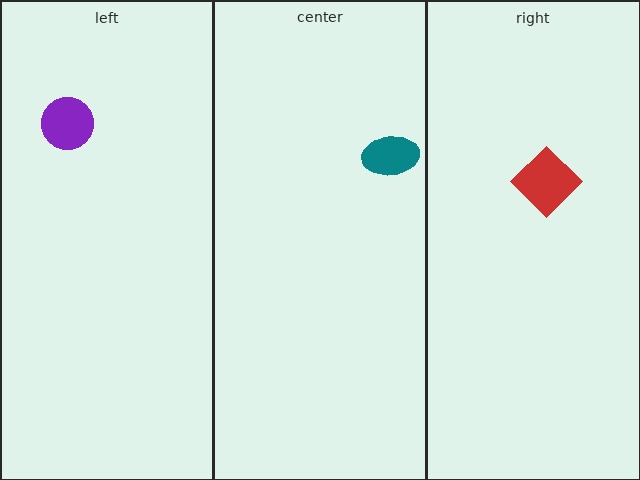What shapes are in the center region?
The teal ellipse.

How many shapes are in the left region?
1.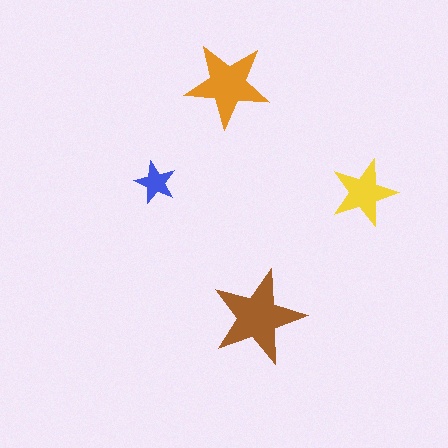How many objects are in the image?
There are 4 objects in the image.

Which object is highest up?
The orange star is topmost.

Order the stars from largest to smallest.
the brown one, the orange one, the yellow one, the blue one.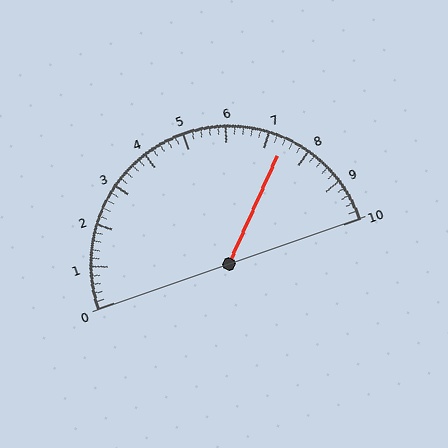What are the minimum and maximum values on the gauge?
The gauge ranges from 0 to 10.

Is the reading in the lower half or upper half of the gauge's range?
The reading is in the upper half of the range (0 to 10).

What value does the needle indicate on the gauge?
The needle indicates approximately 7.4.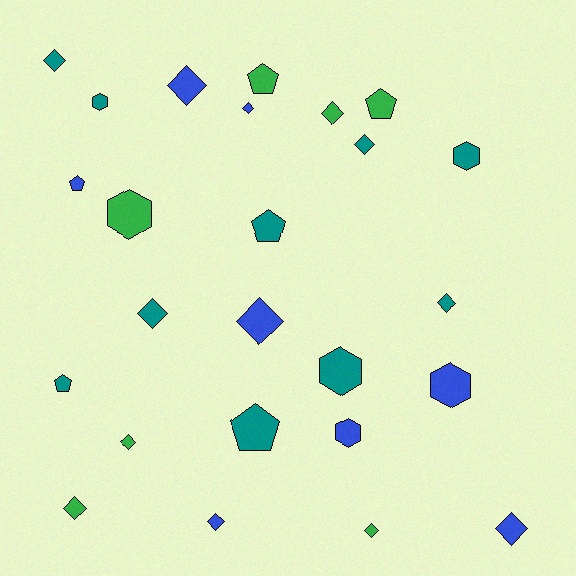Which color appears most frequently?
Teal, with 10 objects.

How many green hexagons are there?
There is 1 green hexagon.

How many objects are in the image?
There are 25 objects.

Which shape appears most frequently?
Diamond, with 13 objects.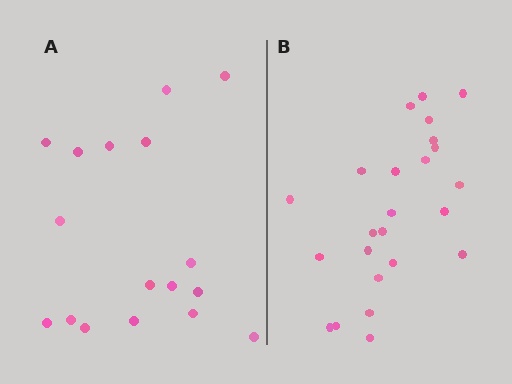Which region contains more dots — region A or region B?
Region B (the right region) has more dots.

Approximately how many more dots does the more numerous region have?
Region B has roughly 8 or so more dots than region A.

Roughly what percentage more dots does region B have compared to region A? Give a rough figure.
About 40% more.